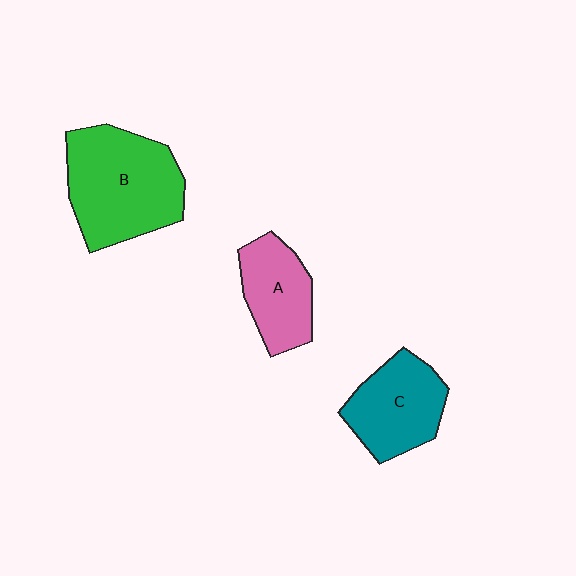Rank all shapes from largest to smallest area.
From largest to smallest: B (green), C (teal), A (pink).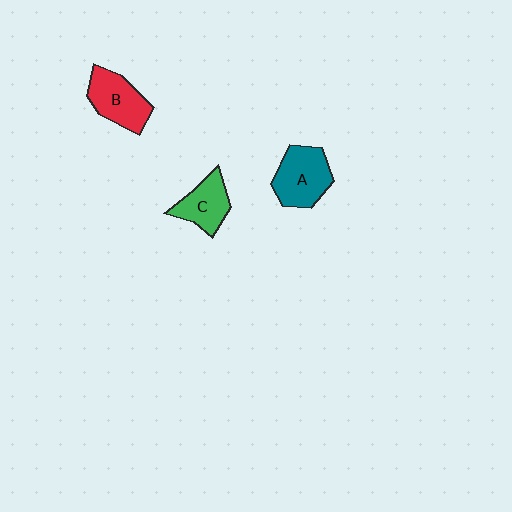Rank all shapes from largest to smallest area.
From largest to smallest: A (teal), B (red), C (green).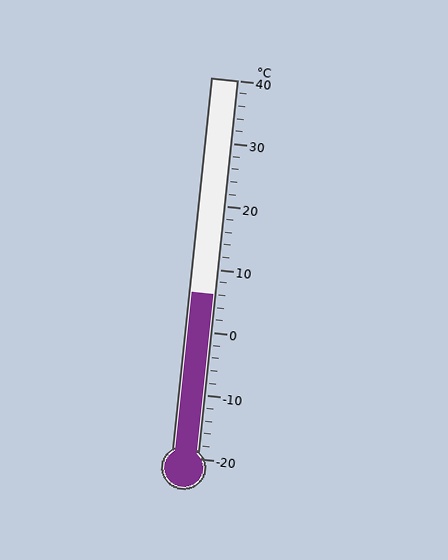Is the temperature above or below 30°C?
The temperature is below 30°C.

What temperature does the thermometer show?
The thermometer shows approximately 6°C.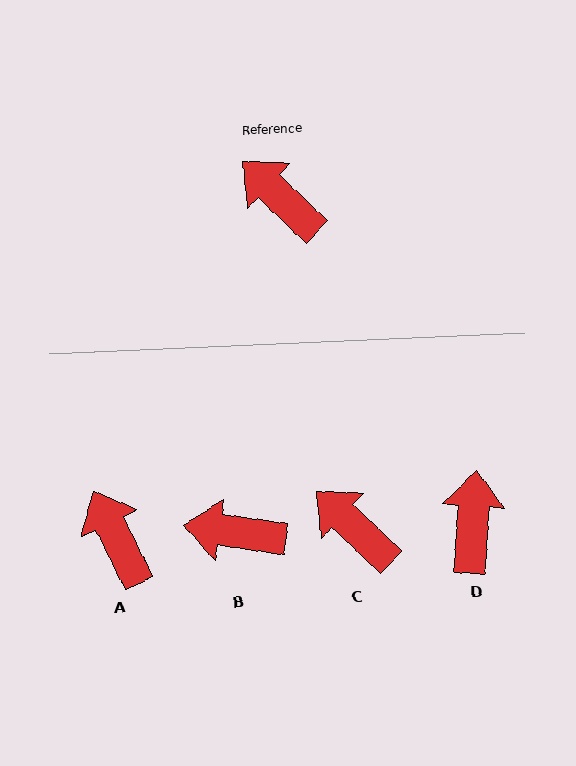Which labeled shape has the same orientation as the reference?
C.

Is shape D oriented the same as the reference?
No, it is off by about 50 degrees.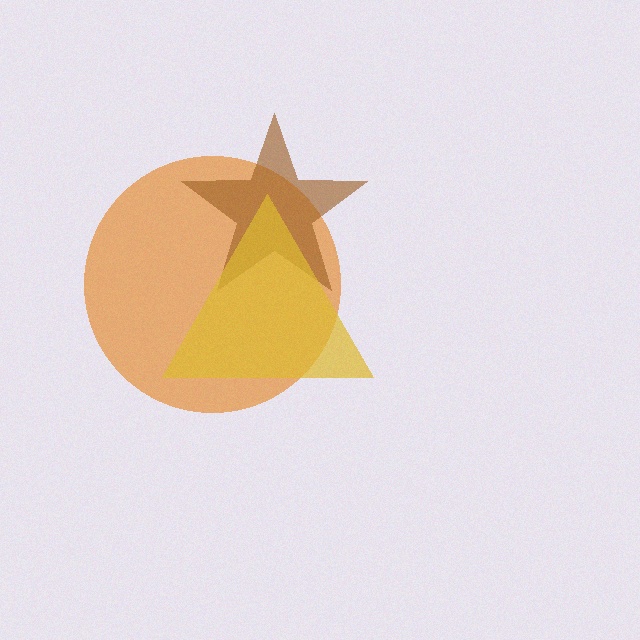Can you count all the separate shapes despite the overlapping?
Yes, there are 3 separate shapes.